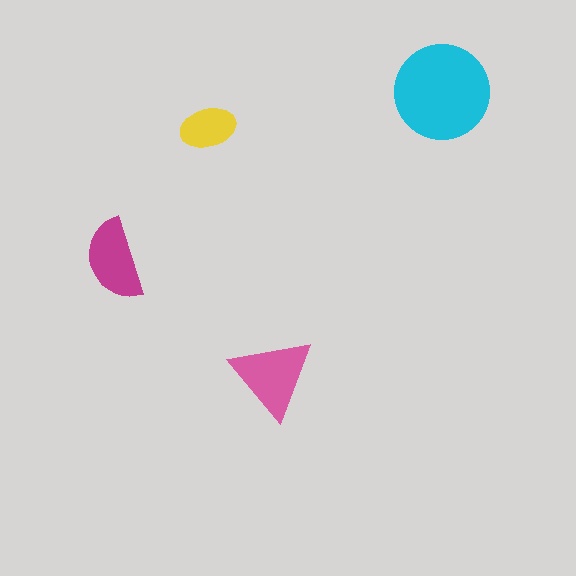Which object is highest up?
The cyan circle is topmost.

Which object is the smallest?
The yellow ellipse.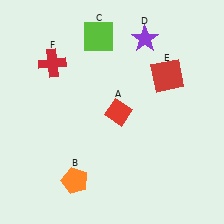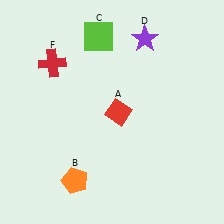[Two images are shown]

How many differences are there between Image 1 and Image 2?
There is 1 difference between the two images.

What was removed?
The red square (E) was removed in Image 2.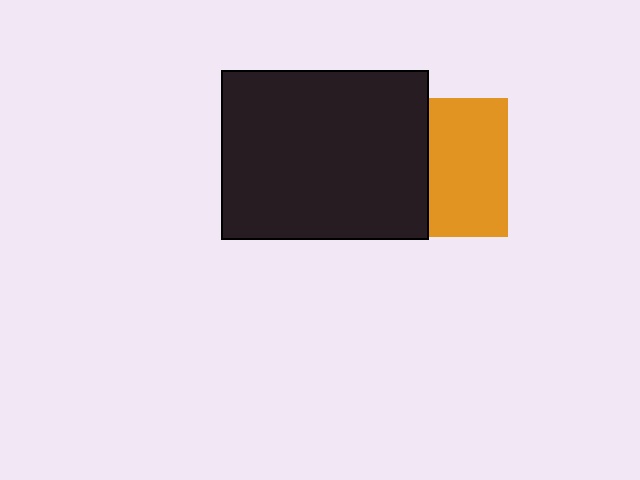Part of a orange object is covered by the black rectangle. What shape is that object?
It is a square.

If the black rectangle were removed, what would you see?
You would see the complete orange square.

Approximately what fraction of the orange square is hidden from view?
Roughly 43% of the orange square is hidden behind the black rectangle.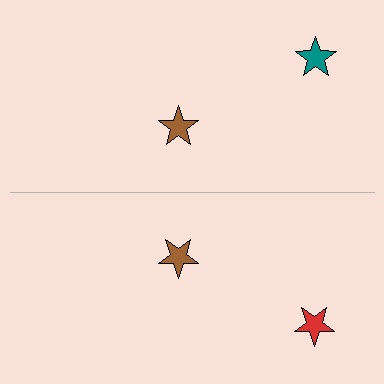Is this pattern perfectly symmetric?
No, the pattern is not perfectly symmetric. The red star on the bottom side breaks the symmetry — its mirror counterpart is teal.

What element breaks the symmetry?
The red star on the bottom side breaks the symmetry — its mirror counterpart is teal.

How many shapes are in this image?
There are 4 shapes in this image.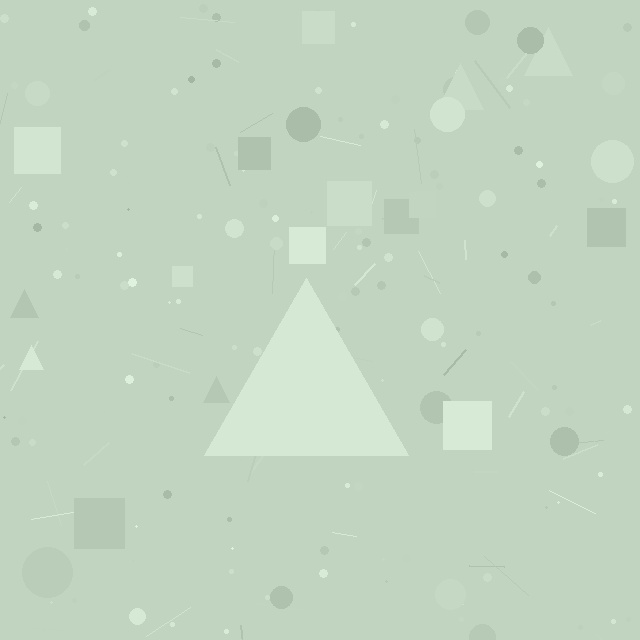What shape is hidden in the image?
A triangle is hidden in the image.